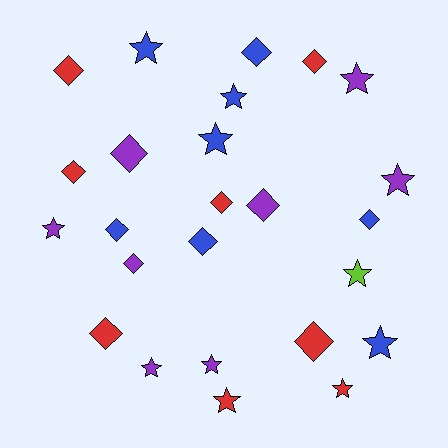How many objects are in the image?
There are 25 objects.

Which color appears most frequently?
Blue, with 8 objects.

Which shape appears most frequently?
Diamond, with 13 objects.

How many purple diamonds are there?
There are 3 purple diamonds.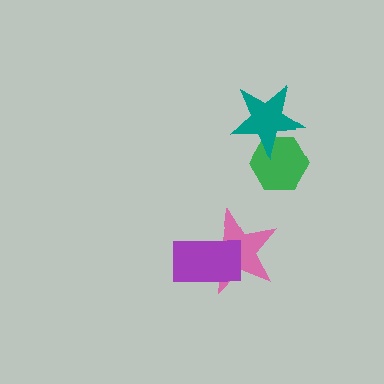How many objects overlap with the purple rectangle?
1 object overlaps with the purple rectangle.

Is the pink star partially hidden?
Yes, it is partially covered by another shape.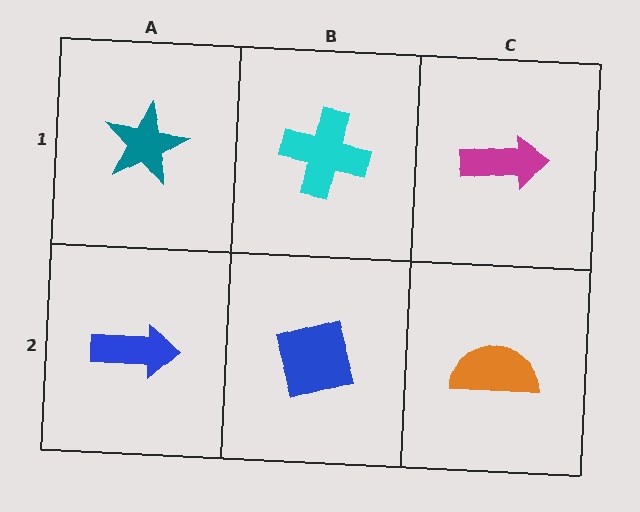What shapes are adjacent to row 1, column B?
A blue diamond (row 2, column B), a teal star (row 1, column A), a magenta arrow (row 1, column C).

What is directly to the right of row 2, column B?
An orange semicircle.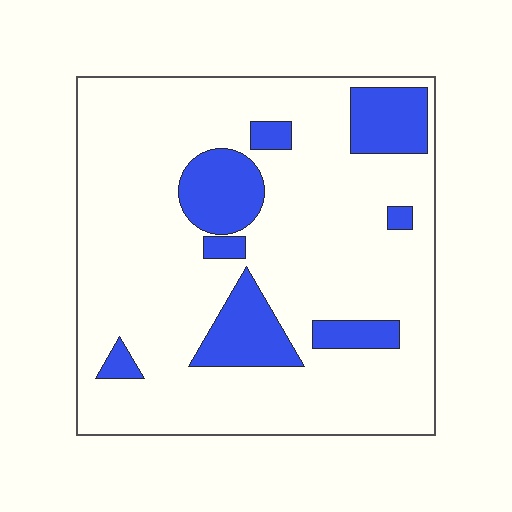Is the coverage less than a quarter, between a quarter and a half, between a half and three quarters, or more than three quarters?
Less than a quarter.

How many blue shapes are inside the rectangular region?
8.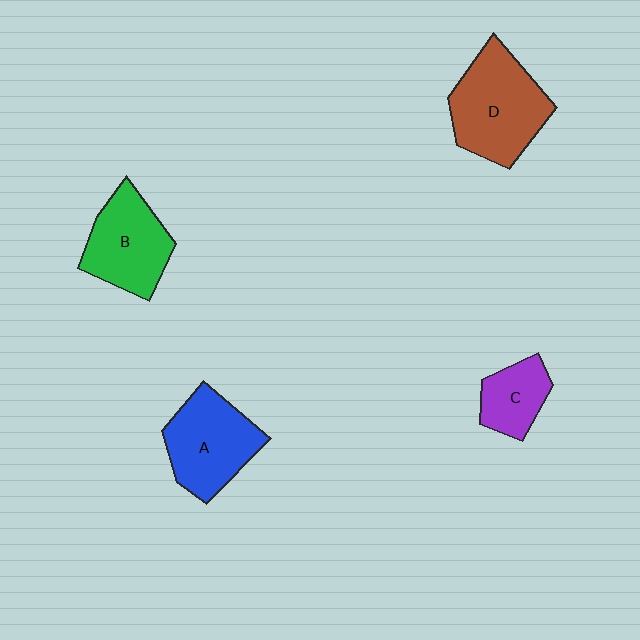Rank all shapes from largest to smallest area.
From largest to smallest: D (brown), A (blue), B (green), C (purple).